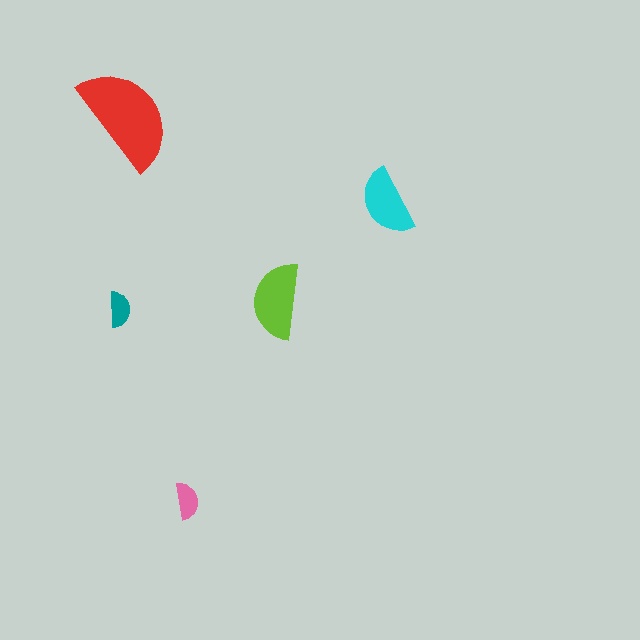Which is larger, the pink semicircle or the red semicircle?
The red one.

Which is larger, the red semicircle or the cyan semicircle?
The red one.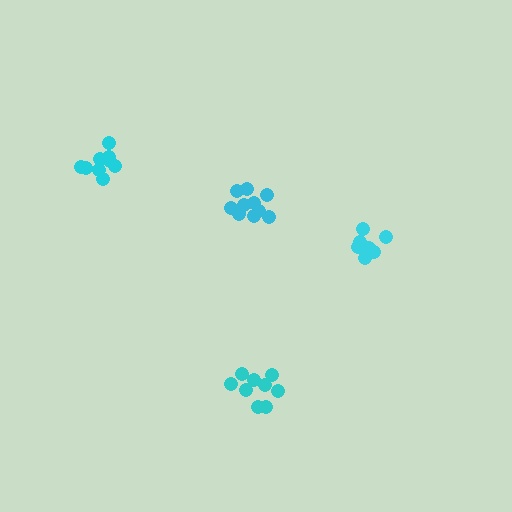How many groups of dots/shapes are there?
There are 4 groups.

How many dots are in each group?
Group 1: 11 dots, Group 2: 8 dots, Group 3: 9 dots, Group 4: 9 dots (37 total).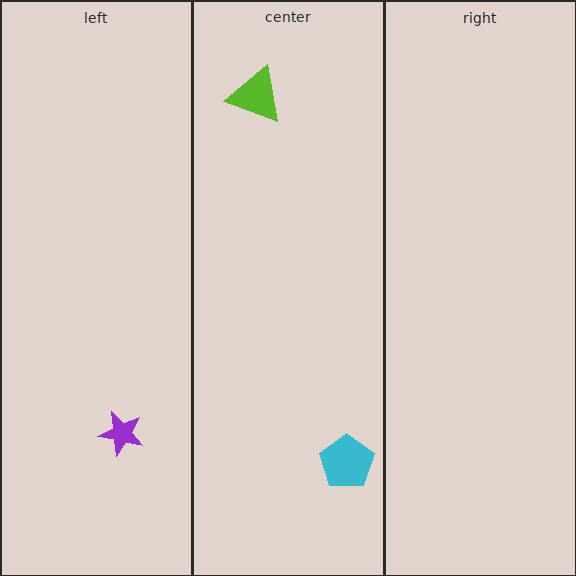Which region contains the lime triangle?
The center region.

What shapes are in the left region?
The purple star.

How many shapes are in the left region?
1.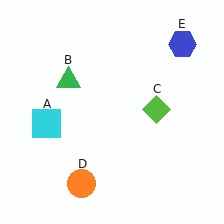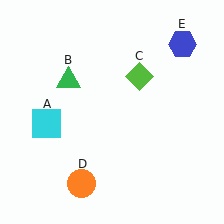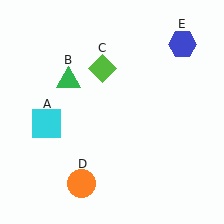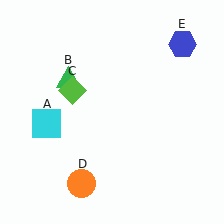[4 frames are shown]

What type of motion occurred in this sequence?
The lime diamond (object C) rotated counterclockwise around the center of the scene.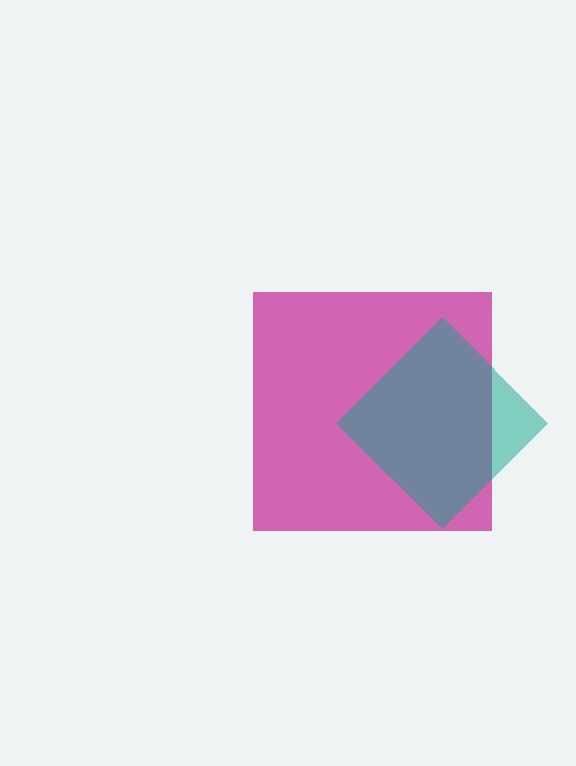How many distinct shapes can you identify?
There are 2 distinct shapes: a magenta square, a teal diamond.